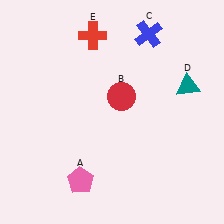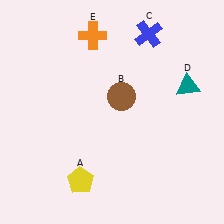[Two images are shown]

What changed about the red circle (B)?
In Image 1, B is red. In Image 2, it changed to brown.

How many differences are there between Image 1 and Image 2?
There are 3 differences between the two images.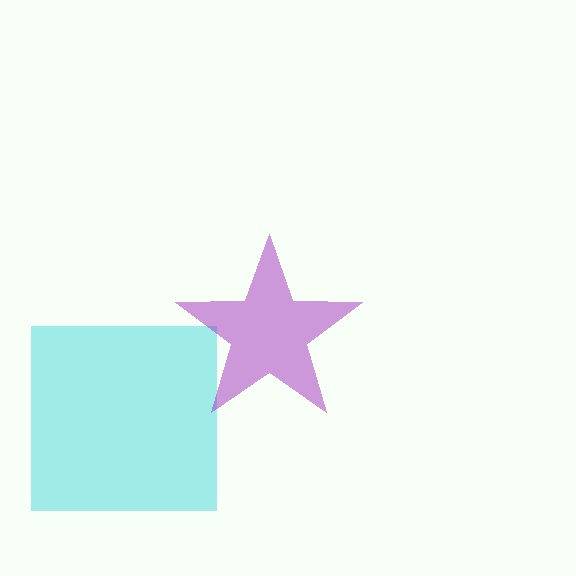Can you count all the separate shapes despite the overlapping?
Yes, there are 2 separate shapes.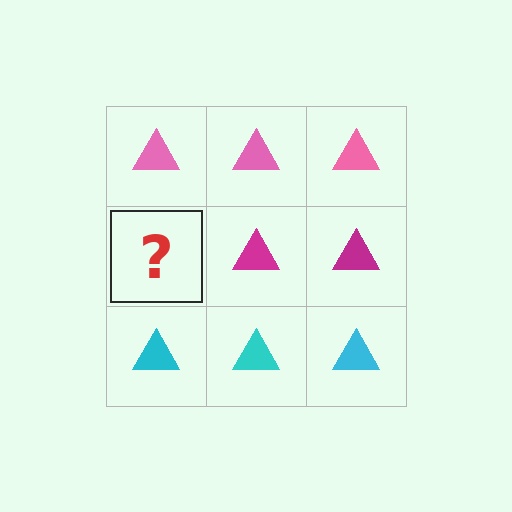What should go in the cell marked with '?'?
The missing cell should contain a magenta triangle.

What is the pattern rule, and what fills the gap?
The rule is that each row has a consistent color. The gap should be filled with a magenta triangle.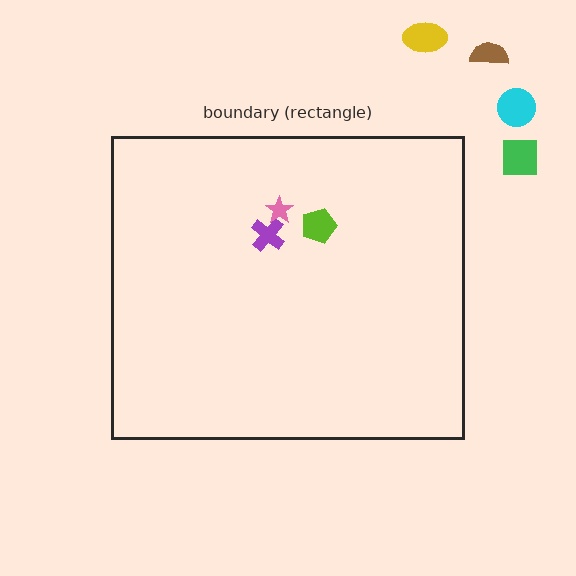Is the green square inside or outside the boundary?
Outside.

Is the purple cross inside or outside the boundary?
Inside.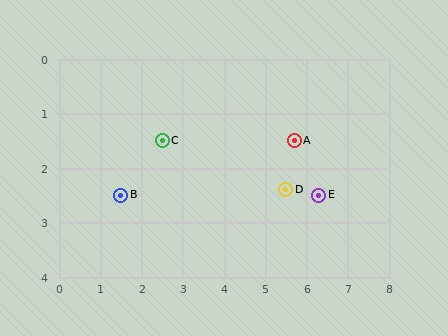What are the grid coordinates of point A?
Point A is at approximately (5.7, 1.5).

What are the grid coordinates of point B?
Point B is at approximately (1.5, 2.5).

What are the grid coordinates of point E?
Point E is at approximately (6.3, 2.5).